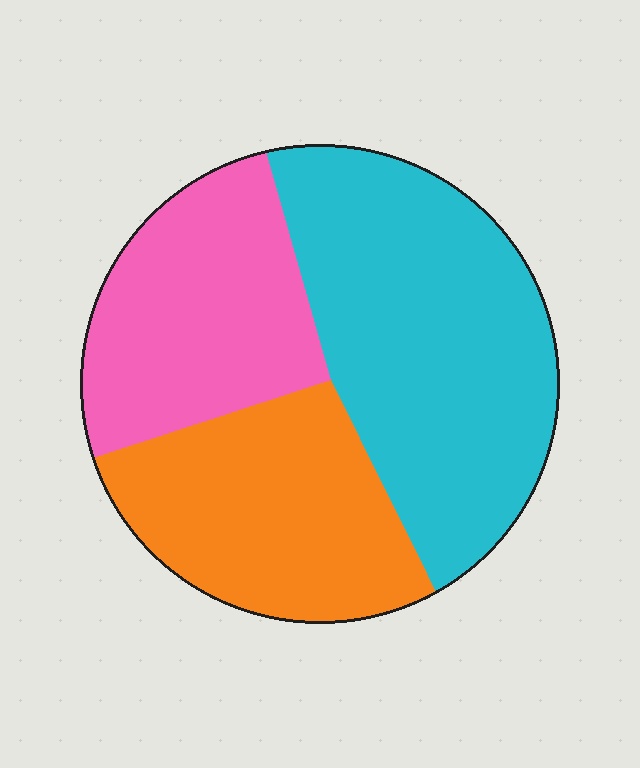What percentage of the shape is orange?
Orange takes up about one quarter (1/4) of the shape.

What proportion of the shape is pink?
Pink takes up about one quarter (1/4) of the shape.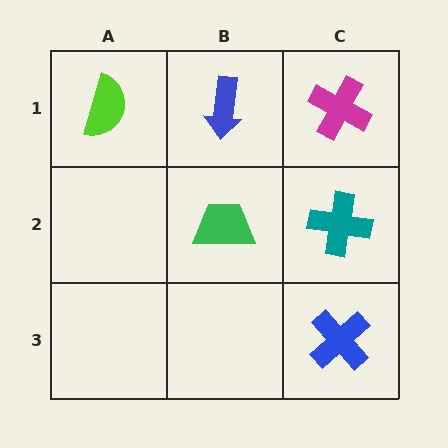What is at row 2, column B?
A green trapezoid.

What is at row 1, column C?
A magenta cross.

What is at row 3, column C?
A blue cross.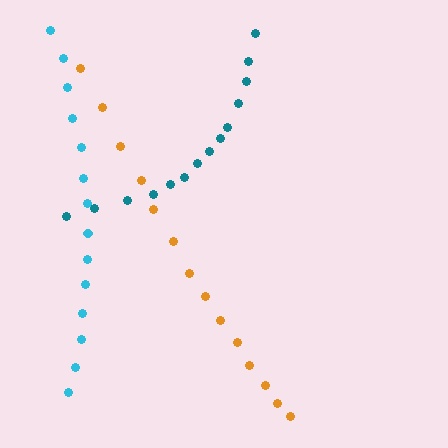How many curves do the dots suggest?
There are 3 distinct paths.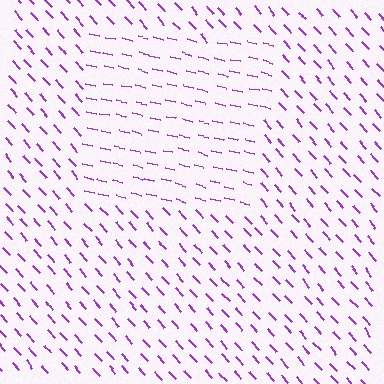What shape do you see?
I see a rectangle.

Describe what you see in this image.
The image is filled with small purple line segments. A rectangle region in the image has lines oriented differently from the surrounding lines, creating a visible texture boundary.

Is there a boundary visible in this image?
Yes, there is a texture boundary formed by a change in line orientation.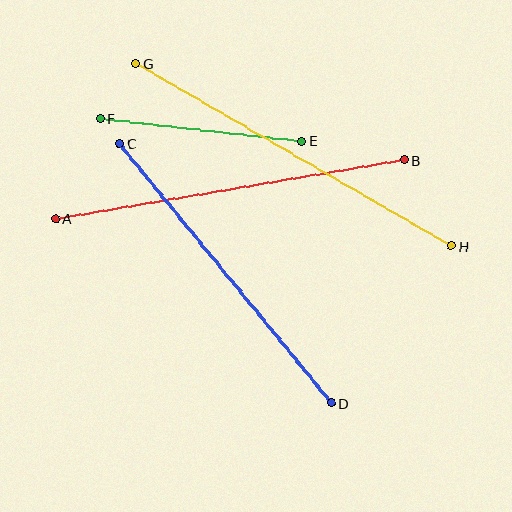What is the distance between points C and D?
The distance is approximately 335 pixels.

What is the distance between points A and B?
The distance is approximately 354 pixels.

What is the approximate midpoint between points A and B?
The midpoint is at approximately (230, 189) pixels.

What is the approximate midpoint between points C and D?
The midpoint is at approximately (225, 273) pixels.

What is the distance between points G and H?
The distance is approximately 364 pixels.